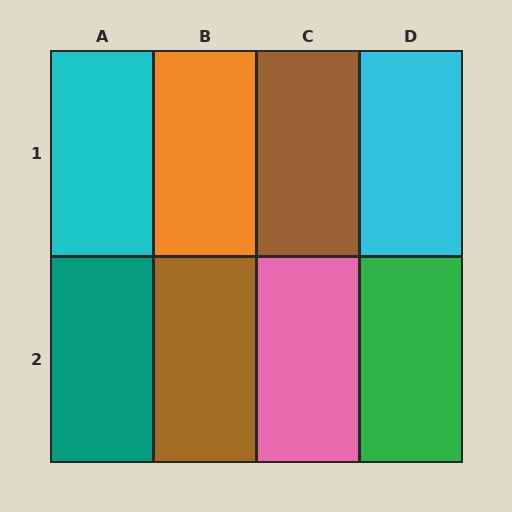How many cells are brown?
2 cells are brown.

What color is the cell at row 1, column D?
Cyan.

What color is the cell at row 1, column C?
Brown.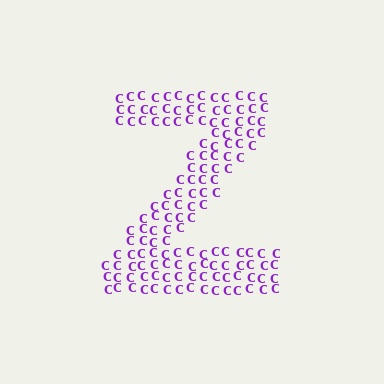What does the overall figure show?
The overall figure shows the letter Z.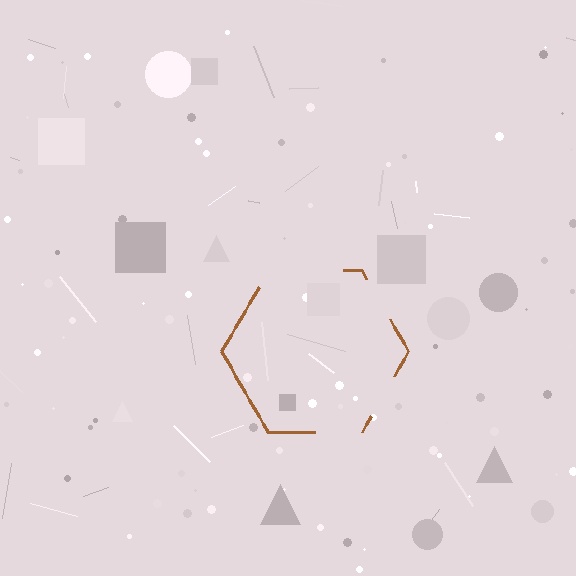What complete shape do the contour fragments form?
The contour fragments form a hexagon.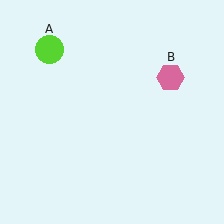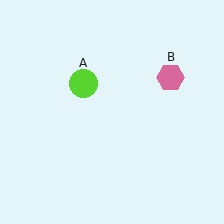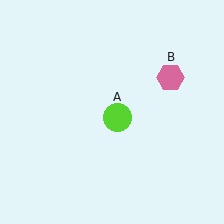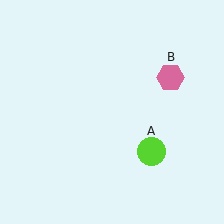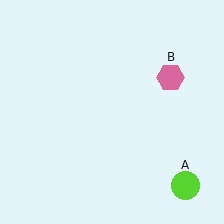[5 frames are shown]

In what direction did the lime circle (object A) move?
The lime circle (object A) moved down and to the right.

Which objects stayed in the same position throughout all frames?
Pink hexagon (object B) remained stationary.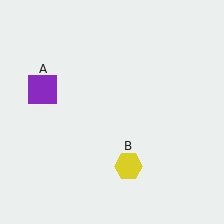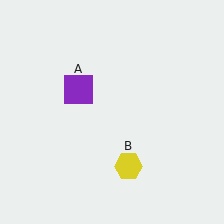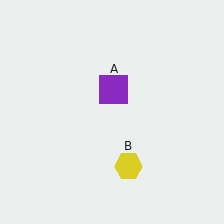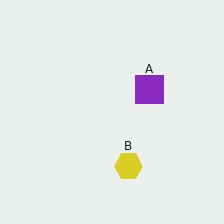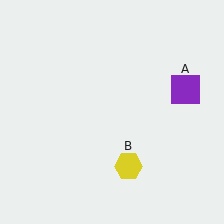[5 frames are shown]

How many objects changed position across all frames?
1 object changed position: purple square (object A).